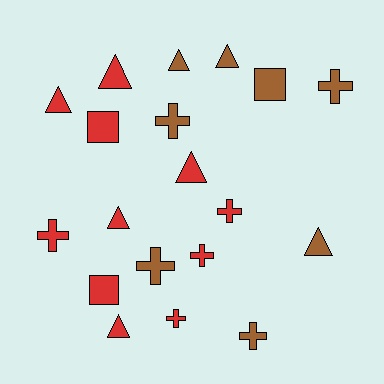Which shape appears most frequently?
Cross, with 8 objects.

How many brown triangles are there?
There are 3 brown triangles.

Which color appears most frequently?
Red, with 11 objects.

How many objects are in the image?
There are 19 objects.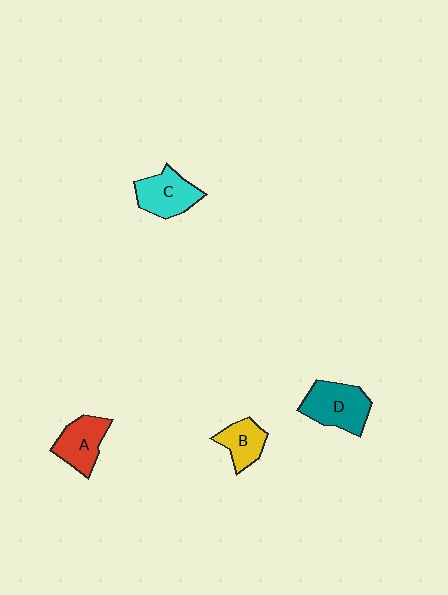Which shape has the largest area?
Shape D (teal).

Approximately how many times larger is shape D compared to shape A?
Approximately 1.3 times.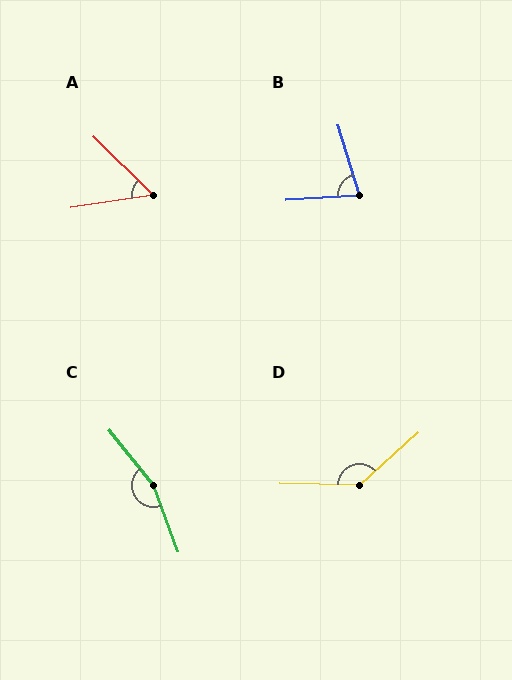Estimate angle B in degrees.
Approximately 77 degrees.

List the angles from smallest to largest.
A (53°), B (77°), D (137°), C (161°).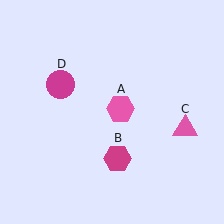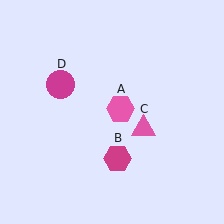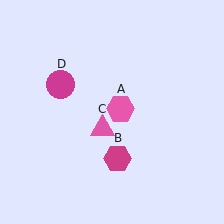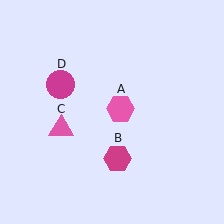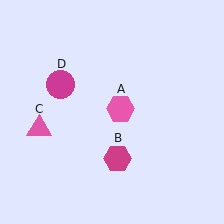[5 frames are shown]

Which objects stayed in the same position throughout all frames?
Pink hexagon (object A) and magenta hexagon (object B) and magenta circle (object D) remained stationary.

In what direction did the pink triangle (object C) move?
The pink triangle (object C) moved left.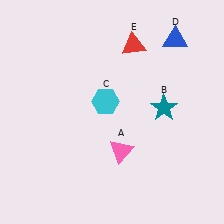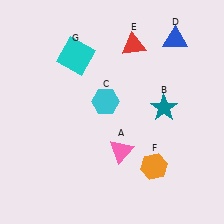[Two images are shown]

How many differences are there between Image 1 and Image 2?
There are 2 differences between the two images.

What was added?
An orange hexagon (F), a cyan square (G) were added in Image 2.